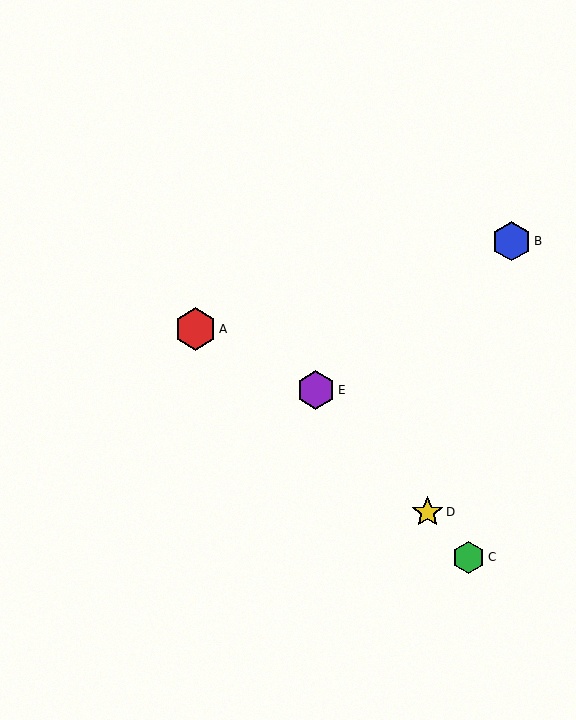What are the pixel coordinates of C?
Object C is at (469, 557).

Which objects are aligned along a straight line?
Objects C, D, E are aligned along a straight line.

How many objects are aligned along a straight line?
3 objects (C, D, E) are aligned along a straight line.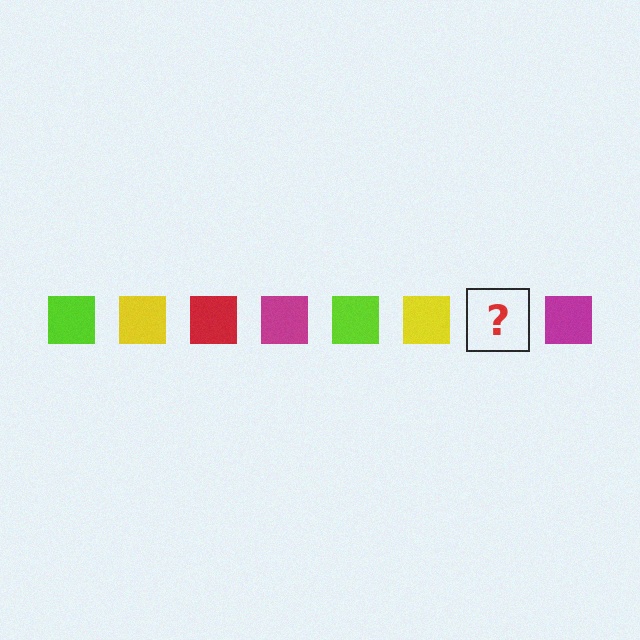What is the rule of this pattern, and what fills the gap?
The rule is that the pattern cycles through lime, yellow, red, magenta squares. The gap should be filled with a red square.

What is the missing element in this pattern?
The missing element is a red square.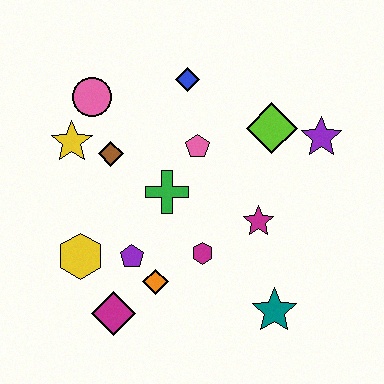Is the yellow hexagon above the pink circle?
No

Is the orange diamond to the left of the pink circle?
No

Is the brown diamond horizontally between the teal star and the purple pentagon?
No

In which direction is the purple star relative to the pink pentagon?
The purple star is to the right of the pink pentagon.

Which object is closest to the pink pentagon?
The green cross is closest to the pink pentagon.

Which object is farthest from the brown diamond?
The teal star is farthest from the brown diamond.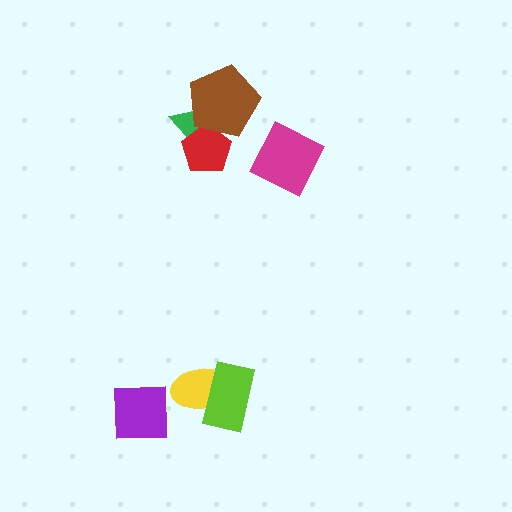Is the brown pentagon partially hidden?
No, no other shape covers it.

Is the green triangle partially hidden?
Yes, it is partially covered by another shape.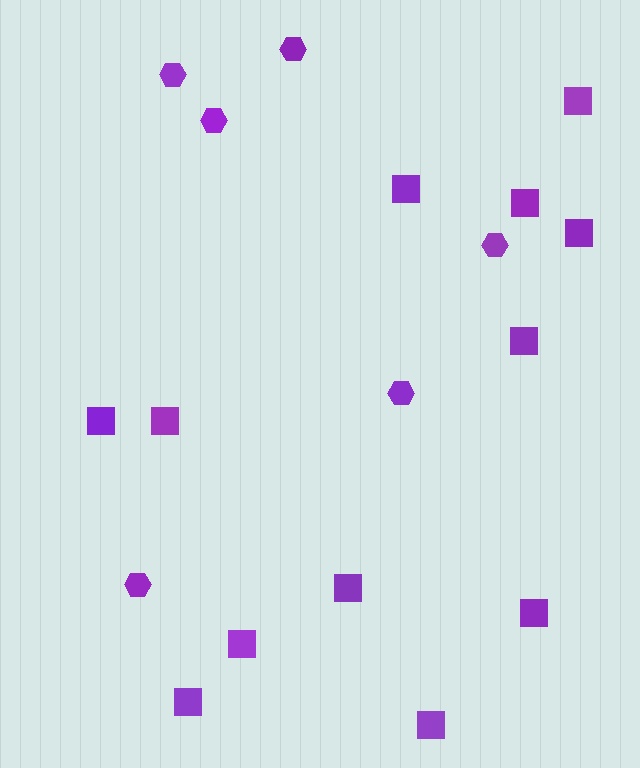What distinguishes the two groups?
There are 2 groups: one group of hexagons (6) and one group of squares (12).